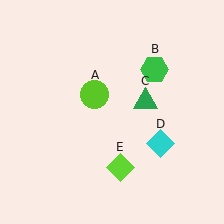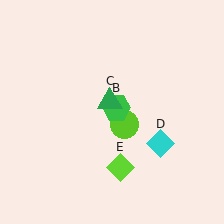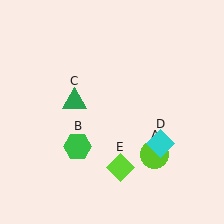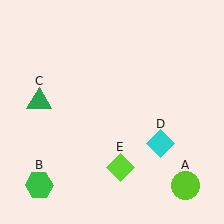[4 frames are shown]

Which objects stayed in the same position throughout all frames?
Cyan diamond (object D) and lime diamond (object E) remained stationary.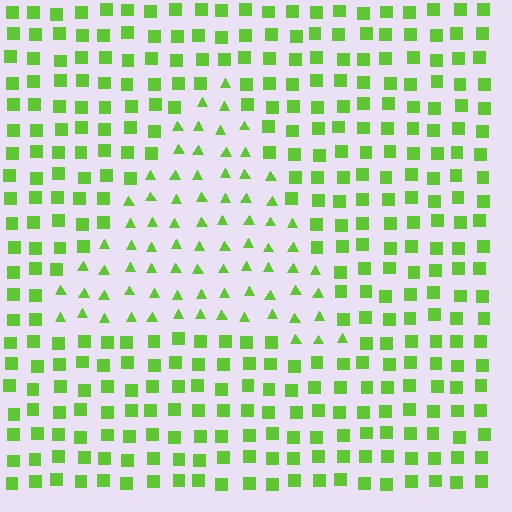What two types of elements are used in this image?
The image uses triangles inside the triangle region and squares outside it.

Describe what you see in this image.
The image is filled with small lime elements arranged in a uniform grid. A triangle-shaped region contains triangles, while the surrounding area contains squares. The boundary is defined purely by the change in element shape.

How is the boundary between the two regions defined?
The boundary is defined by a change in element shape: triangles inside vs. squares outside. All elements share the same color and spacing.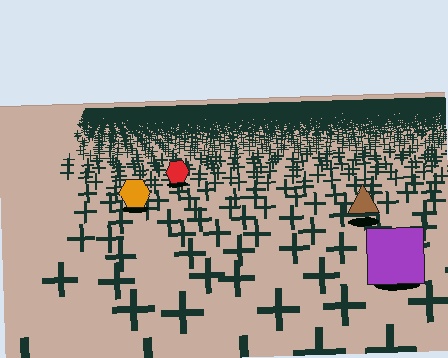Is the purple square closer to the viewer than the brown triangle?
Yes. The purple square is closer — you can tell from the texture gradient: the ground texture is coarser near it.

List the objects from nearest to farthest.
From nearest to farthest: the purple square, the brown triangle, the orange hexagon, the red hexagon.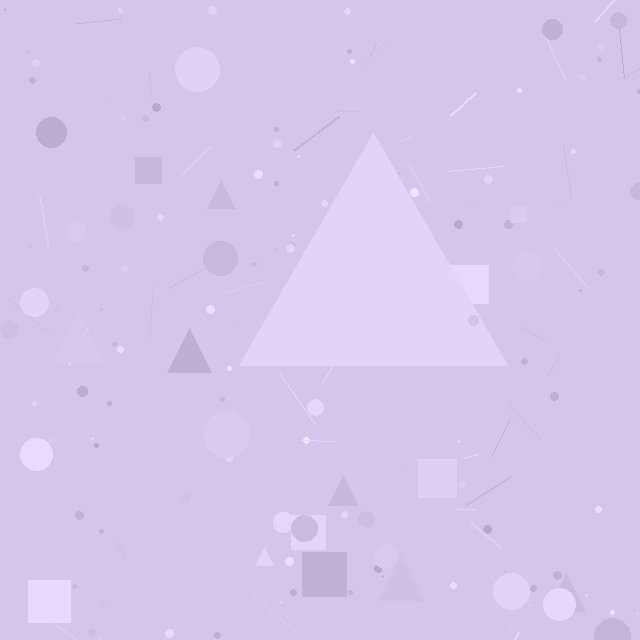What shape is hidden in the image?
A triangle is hidden in the image.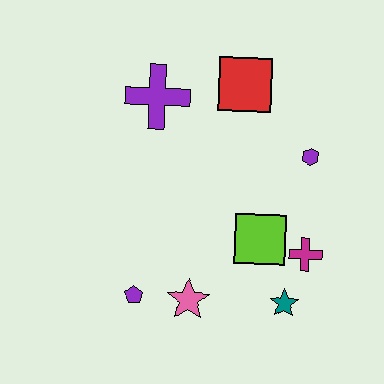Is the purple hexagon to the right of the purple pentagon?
Yes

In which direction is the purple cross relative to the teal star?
The purple cross is above the teal star.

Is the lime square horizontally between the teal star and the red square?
Yes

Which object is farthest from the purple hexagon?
The purple pentagon is farthest from the purple hexagon.